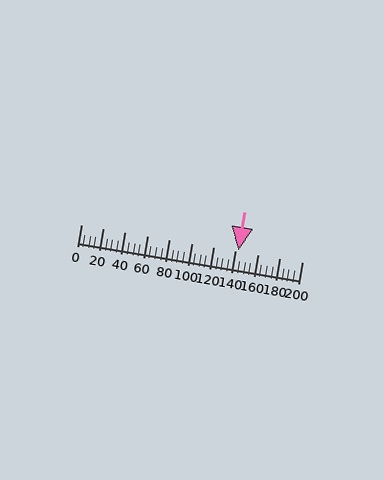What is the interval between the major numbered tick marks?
The major tick marks are spaced 20 units apart.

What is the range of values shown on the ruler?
The ruler shows values from 0 to 200.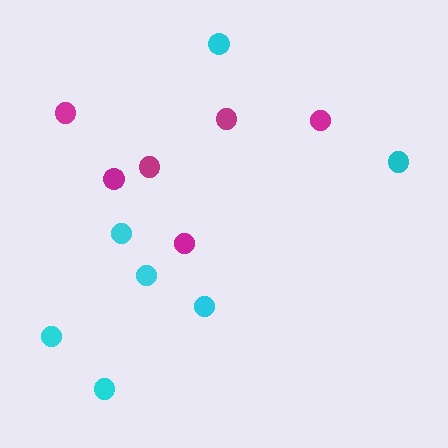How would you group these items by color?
There are 2 groups: one group of magenta circles (6) and one group of cyan circles (7).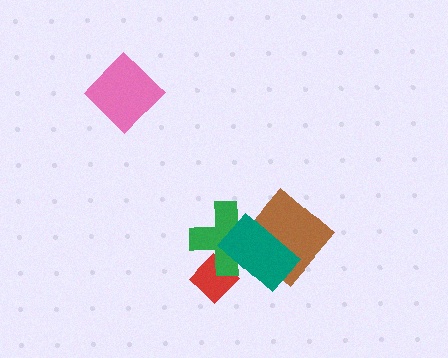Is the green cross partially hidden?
Yes, it is partially covered by another shape.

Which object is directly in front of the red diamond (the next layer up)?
The green cross is directly in front of the red diamond.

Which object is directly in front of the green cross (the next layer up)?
The brown diamond is directly in front of the green cross.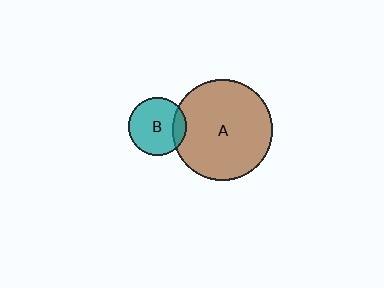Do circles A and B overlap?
Yes.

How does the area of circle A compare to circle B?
Approximately 3.0 times.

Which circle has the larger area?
Circle A (brown).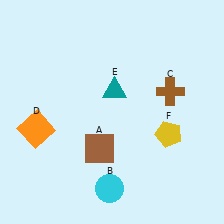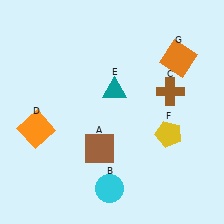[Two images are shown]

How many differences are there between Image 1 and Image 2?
There is 1 difference between the two images.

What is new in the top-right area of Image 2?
An orange square (G) was added in the top-right area of Image 2.